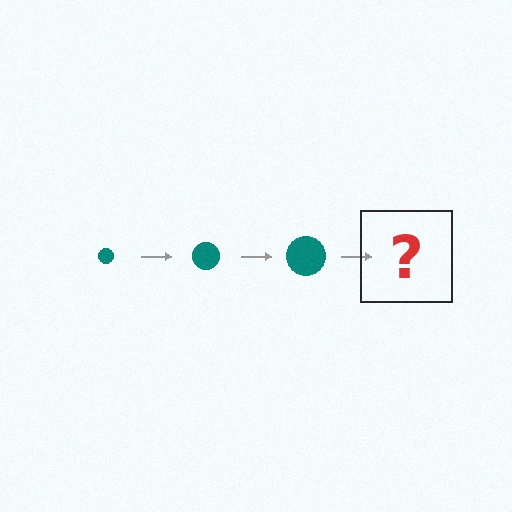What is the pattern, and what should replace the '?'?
The pattern is that the circle gets progressively larger each step. The '?' should be a teal circle, larger than the previous one.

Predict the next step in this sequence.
The next step is a teal circle, larger than the previous one.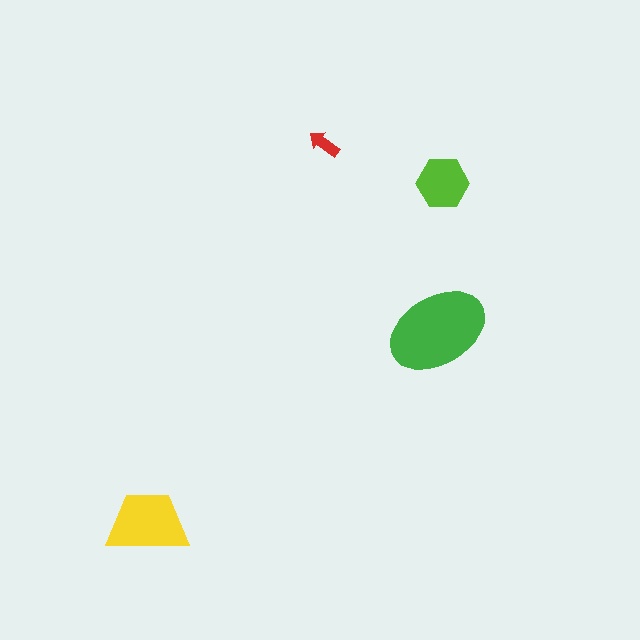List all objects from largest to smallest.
The green ellipse, the yellow trapezoid, the lime hexagon, the red arrow.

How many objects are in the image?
There are 4 objects in the image.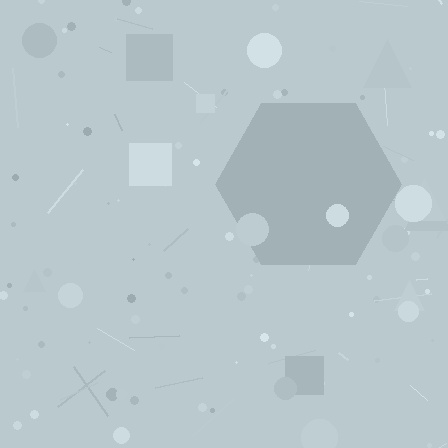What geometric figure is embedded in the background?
A hexagon is embedded in the background.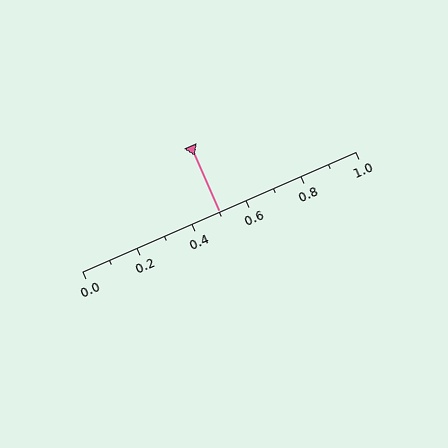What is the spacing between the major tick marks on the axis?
The major ticks are spaced 0.2 apart.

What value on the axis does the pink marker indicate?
The marker indicates approximately 0.5.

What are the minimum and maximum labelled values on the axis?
The axis runs from 0.0 to 1.0.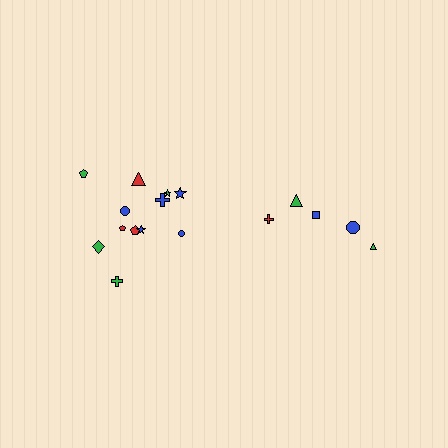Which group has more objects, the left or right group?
The left group.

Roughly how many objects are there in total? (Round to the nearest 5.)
Roughly 15 objects in total.